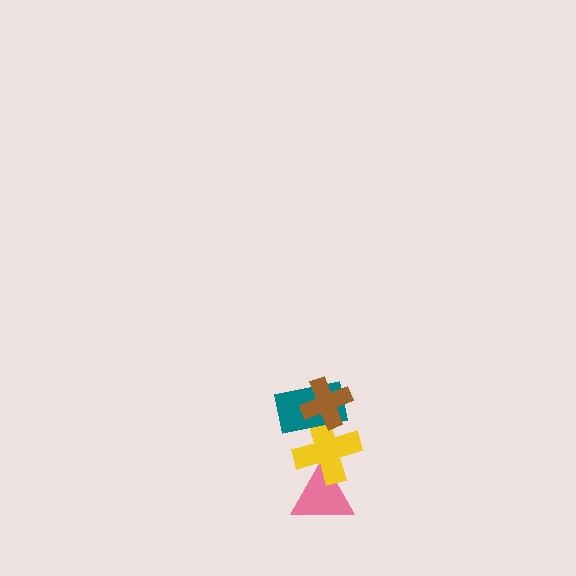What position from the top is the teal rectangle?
The teal rectangle is 2nd from the top.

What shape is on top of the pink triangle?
The yellow cross is on top of the pink triangle.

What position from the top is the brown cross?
The brown cross is 1st from the top.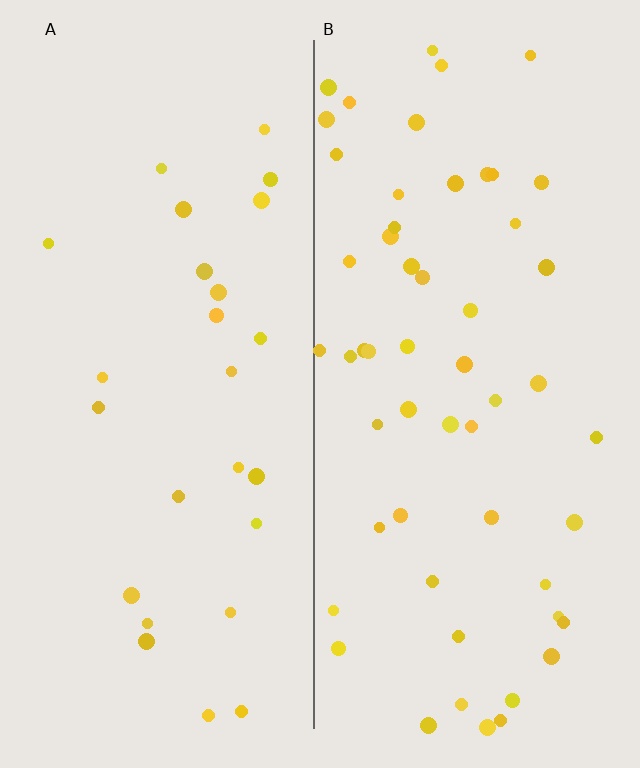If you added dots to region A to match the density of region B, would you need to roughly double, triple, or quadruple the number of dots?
Approximately double.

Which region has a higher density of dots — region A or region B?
B (the right).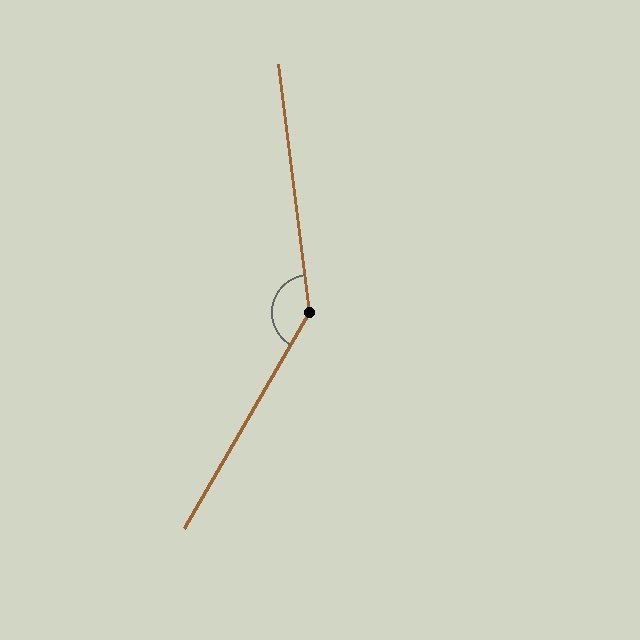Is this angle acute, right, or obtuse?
It is obtuse.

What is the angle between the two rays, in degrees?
Approximately 143 degrees.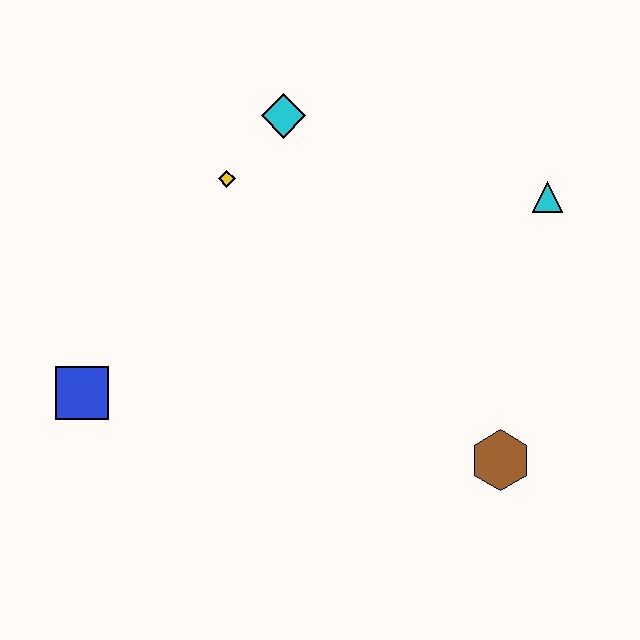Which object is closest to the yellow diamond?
The cyan diamond is closest to the yellow diamond.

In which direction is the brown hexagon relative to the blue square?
The brown hexagon is to the right of the blue square.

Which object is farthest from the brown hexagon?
The blue square is farthest from the brown hexagon.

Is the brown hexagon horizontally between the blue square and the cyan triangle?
Yes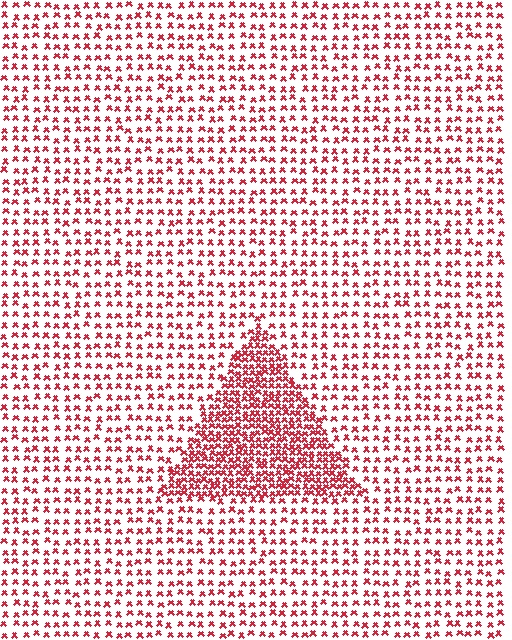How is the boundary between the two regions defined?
The boundary is defined by a change in element density (approximately 2.4x ratio). All elements are the same color, size, and shape.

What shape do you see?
I see a triangle.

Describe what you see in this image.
The image contains small red elements arranged at two different densities. A triangle-shaped region is visible where the elements are more densely packed than the surrounding area.